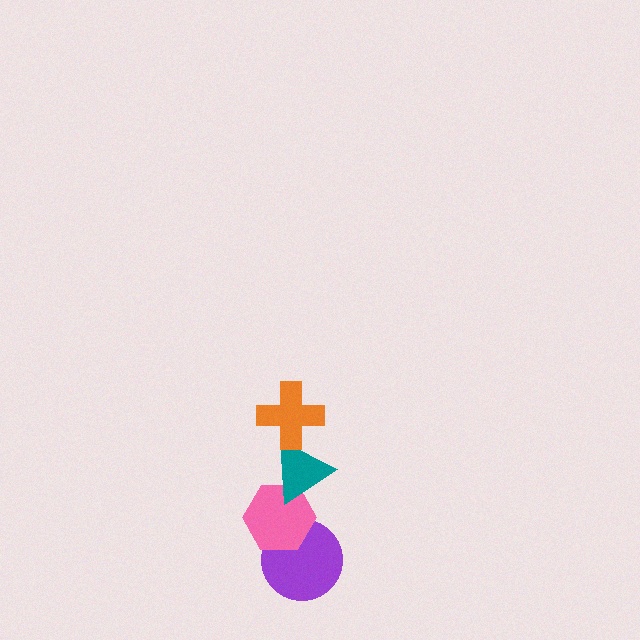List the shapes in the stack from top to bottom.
From top to bottom: the orange cross, the teal triangle, the pink hexagon, the purple circle.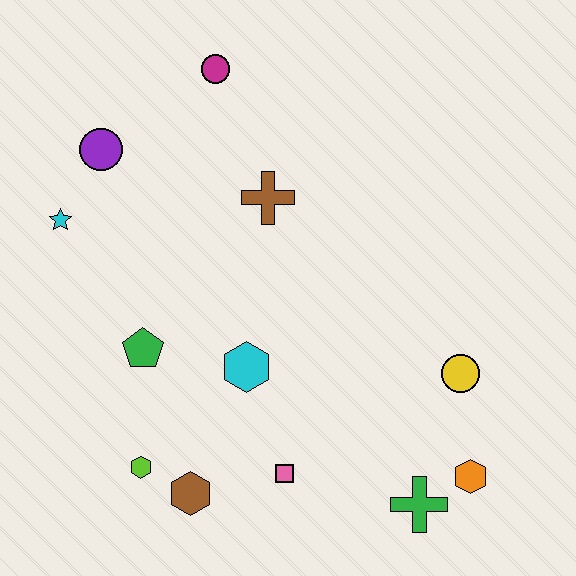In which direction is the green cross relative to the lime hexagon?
The green cross is to the right of the lime hexagon.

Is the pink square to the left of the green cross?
Yes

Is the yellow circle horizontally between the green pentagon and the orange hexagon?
Yes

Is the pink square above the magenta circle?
No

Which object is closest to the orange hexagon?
The green cross is closest to the orange hexagon.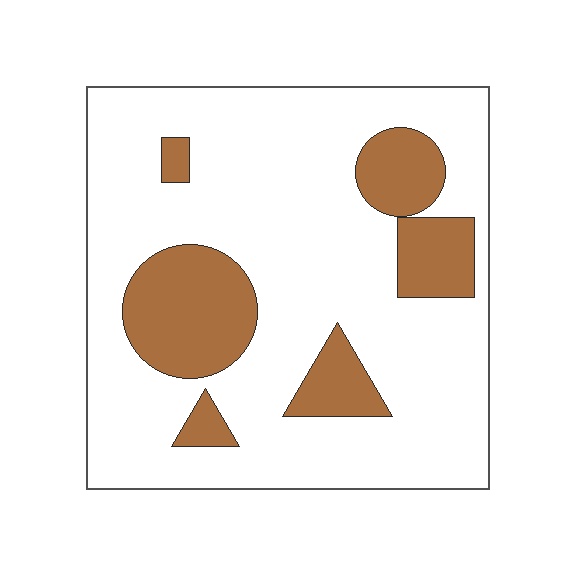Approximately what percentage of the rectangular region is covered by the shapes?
Approximately 20%.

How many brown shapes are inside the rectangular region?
6.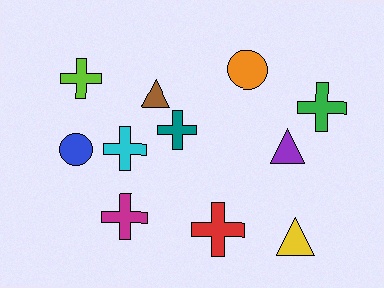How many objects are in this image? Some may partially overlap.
There are 11 objects.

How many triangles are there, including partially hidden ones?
There are 3 triangles.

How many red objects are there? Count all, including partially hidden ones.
There is 1 red object.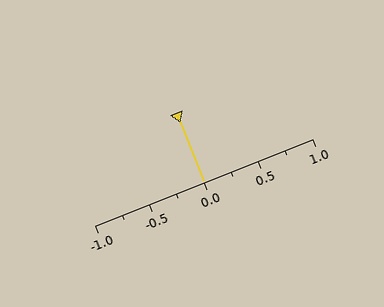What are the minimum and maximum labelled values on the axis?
The axis runs from -1.0 to 1.0.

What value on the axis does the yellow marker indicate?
The marker indicates approximately 0.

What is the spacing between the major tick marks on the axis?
The major ticks are spaced 0.5 apart.